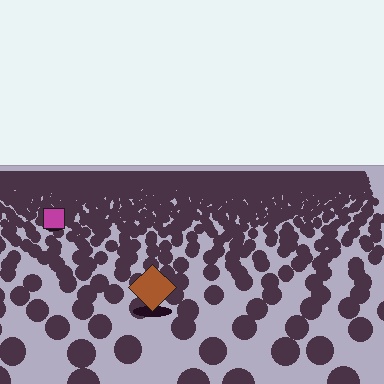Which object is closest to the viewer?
The brown diamond is closest. The texture marks near it are larger and more spread out.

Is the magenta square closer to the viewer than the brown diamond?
No. The brown diamond is closer — you can tell from the texture gradient: the ground texture is coarser near it.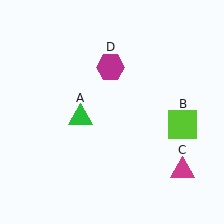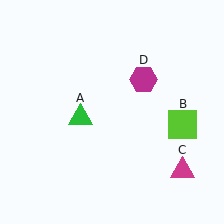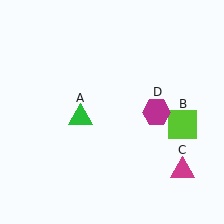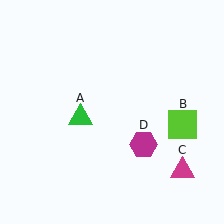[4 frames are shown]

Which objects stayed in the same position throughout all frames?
Green triangle (object A) and lime square (object B) and magenta triangle (object C) remained stationary.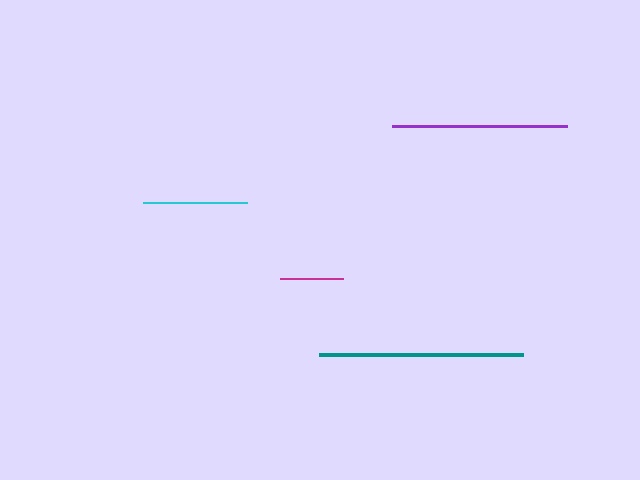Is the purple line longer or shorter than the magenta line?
The purple line is longer than the magenta line.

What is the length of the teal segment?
The teal segment is approximately 204 pixels long.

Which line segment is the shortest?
The magenta line is the shortest at approximately 63 pixels.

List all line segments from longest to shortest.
From longest to shortest: teal, purple, cyan, magenta.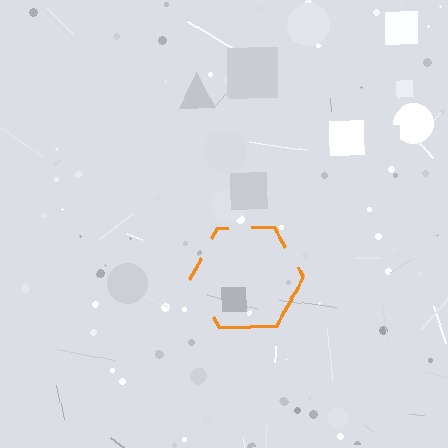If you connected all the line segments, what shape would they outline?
They would outline a hexagon.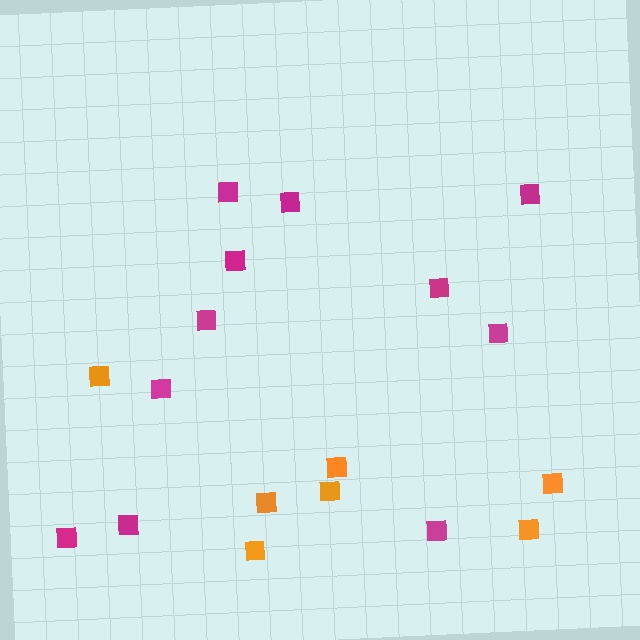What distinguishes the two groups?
There are 2 groups: one group of orange squares (7) and one group of magenta squares (11).